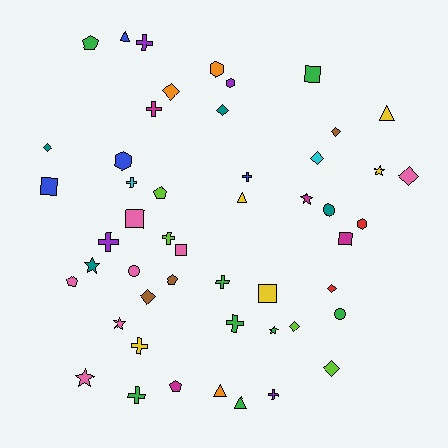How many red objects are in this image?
There are 2 red objects.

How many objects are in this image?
There are 50 objects.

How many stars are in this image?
There are 6 stars.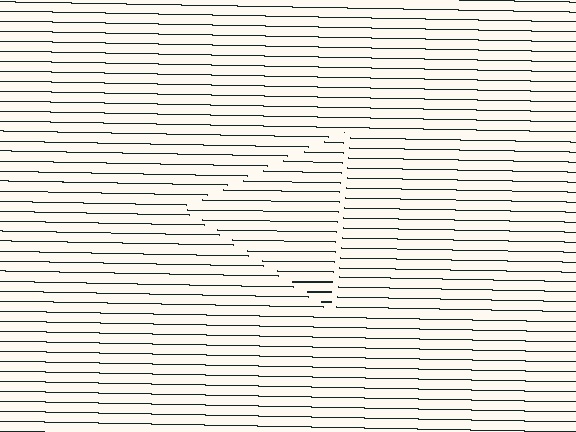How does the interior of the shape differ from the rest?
The interior of the shape contains the same grating, shifted by half a period — the contour is defined by the phase discontinuity where line-ends from the inner and outer gratings abut.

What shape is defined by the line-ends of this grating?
An illusory triangle. The interior of the shape contains the same grating, shifted by half a period — the contour is defined by the phase discontinuity where line-ends from the inner and outer gratings abut.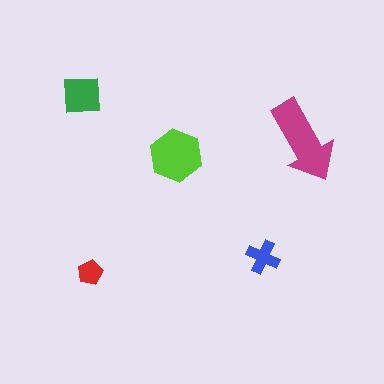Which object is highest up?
The green square is topmost.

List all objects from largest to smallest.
The magenta arrow, the lime hexagon, the green square, the blue cross, the red pentagon.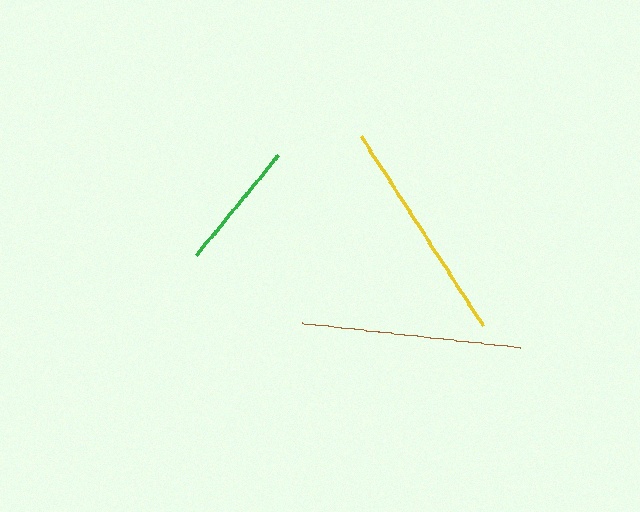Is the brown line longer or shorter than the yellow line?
The yellow line is longer than the brown line.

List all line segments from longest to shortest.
From longest to shortest: yellow, brown, green.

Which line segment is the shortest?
The green line is the shortest at approximately 130 pixels.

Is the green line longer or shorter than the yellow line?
The yellow line is longer than the green line.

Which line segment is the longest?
The yellow line is the longest at approximately 225 pixels.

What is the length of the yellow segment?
The yellow segment is approximately 225 pixels long.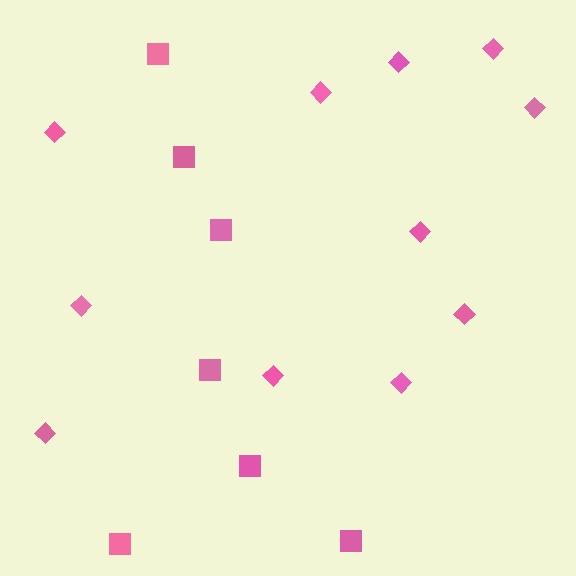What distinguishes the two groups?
There are 2 groups: one group of diamonds (11) and one group of squares (7).